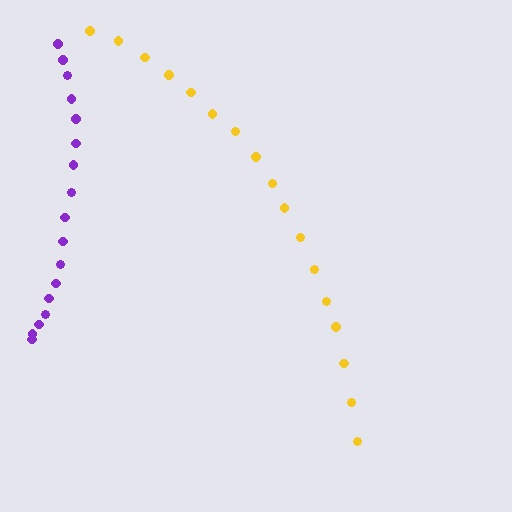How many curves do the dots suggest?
There are 2 distinct paths.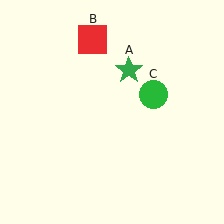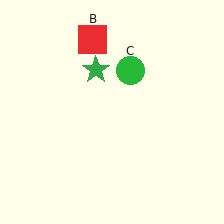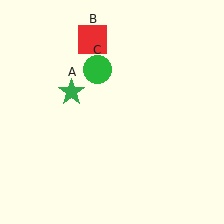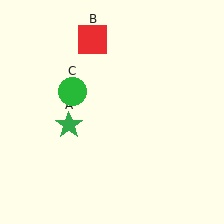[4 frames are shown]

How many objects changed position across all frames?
2 objects changed position: green star (object A), green circle (object C).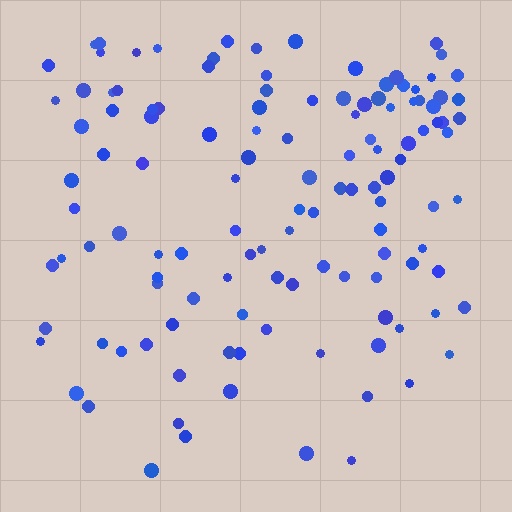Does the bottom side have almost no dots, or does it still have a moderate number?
Still a moderate number, just noticeably fewer than the top.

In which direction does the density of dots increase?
From bottom to top, with the top side densest.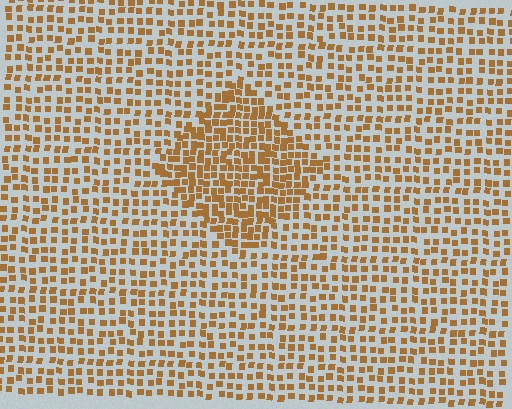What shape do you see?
I see a diamond.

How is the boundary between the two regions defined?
The boundary is defined by a change in element density (approximately 1.8x ratio). All elements are the same color, size, and shape.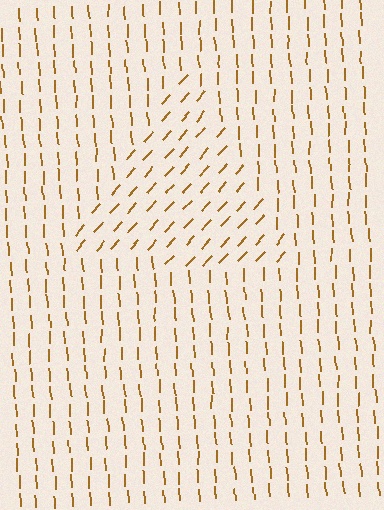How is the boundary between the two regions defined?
The boundary is defined purely by a change in line orientation (approximately 45 degrees difference). All lines are the same color and thickness.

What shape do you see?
I see a triangle.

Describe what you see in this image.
The image is filled with small brown line segments. A triangle region in the image has lines oriented differently from the surrounding lines, creating a visible texture boundary.